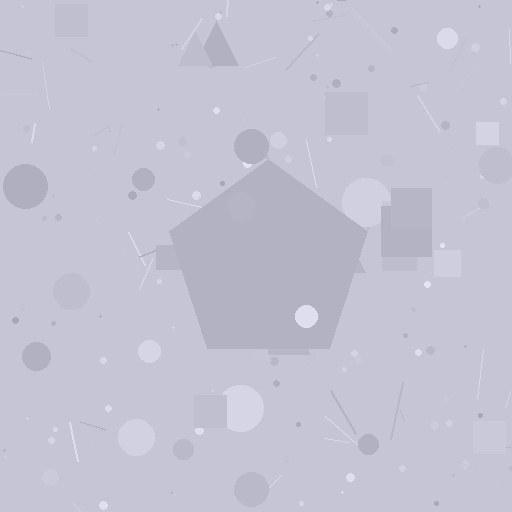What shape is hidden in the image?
A pentagon is hidden in the image.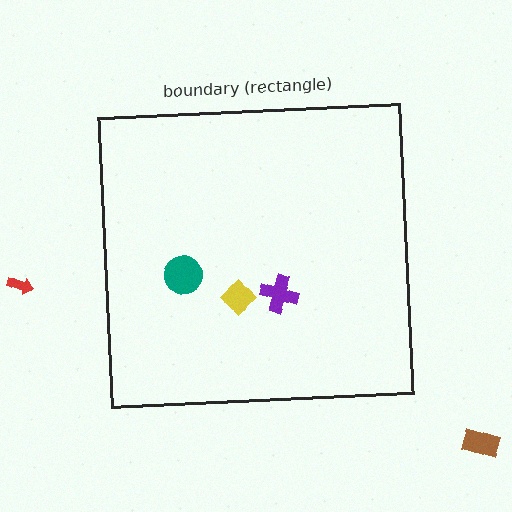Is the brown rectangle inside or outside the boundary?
Outside.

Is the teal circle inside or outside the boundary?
Inside.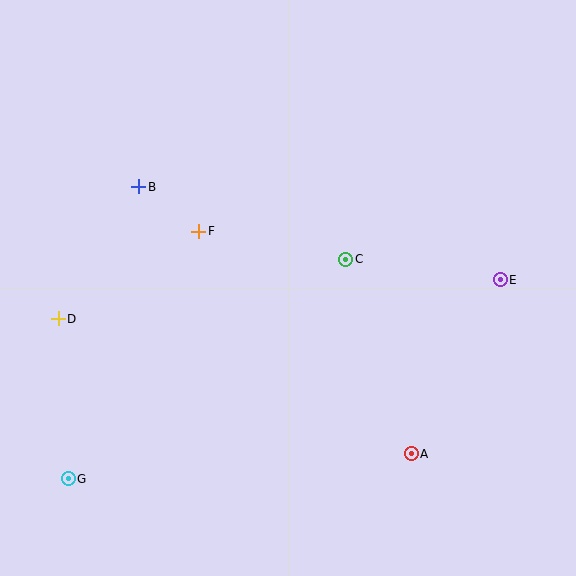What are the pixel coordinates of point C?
Point C is at (346, 259).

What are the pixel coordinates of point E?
Point E is at (500, 280).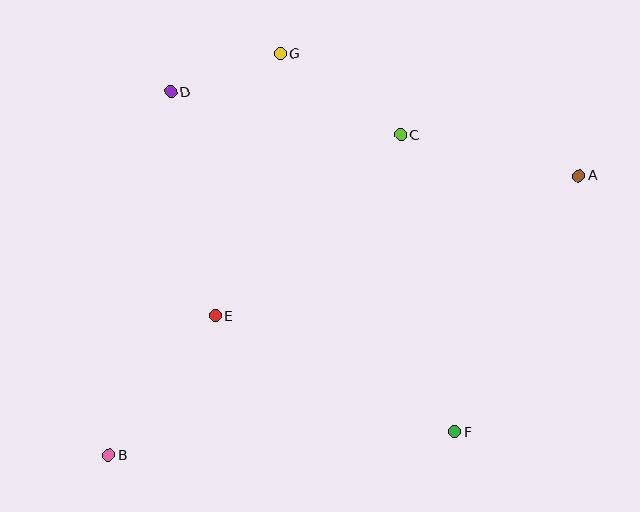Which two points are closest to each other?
Points D and G are closest to each other.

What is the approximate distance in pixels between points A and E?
The distance between A and E is approximately 390 pixels.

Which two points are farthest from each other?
Points A and B are farthest from each other.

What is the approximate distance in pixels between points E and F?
The distance between E and F is approximately 266 pixels.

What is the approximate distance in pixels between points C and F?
The distance between C and F is approximately 302 pixels.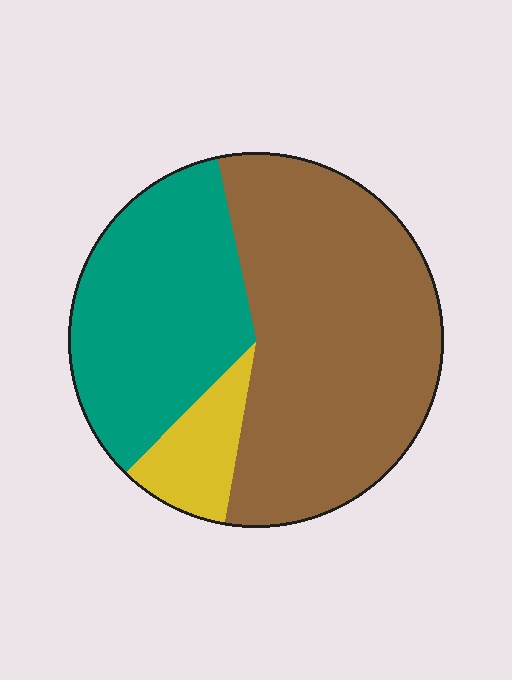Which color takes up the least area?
Yellow, at roughly 10%.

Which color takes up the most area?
Brown, at roughly 55%.